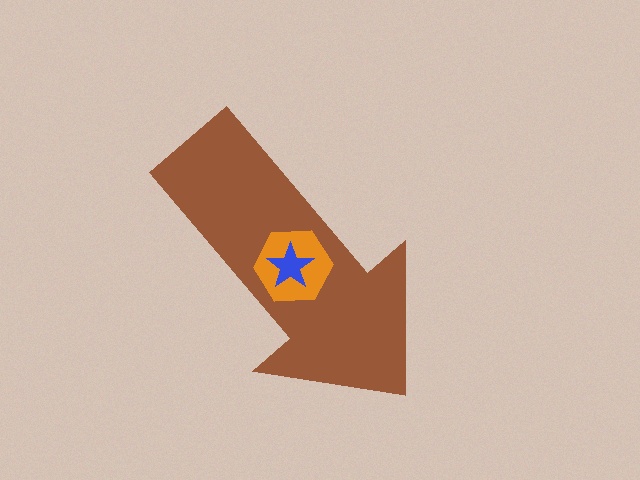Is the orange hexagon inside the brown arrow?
Yes.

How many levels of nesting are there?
3.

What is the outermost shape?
The brown arrow.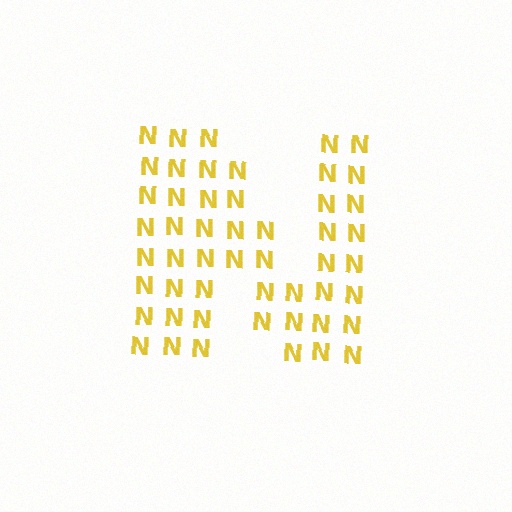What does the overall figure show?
The overall figure shows the letter N.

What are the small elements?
The small elements are letter N's.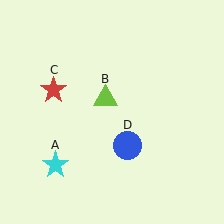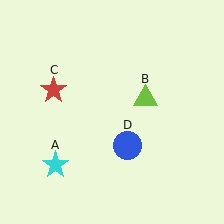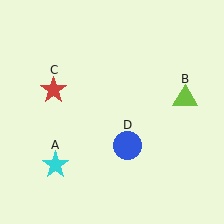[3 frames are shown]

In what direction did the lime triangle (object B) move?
The lime triangle (object B) moved right.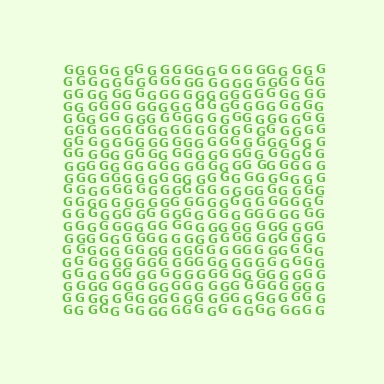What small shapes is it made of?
It is made of small letter G's.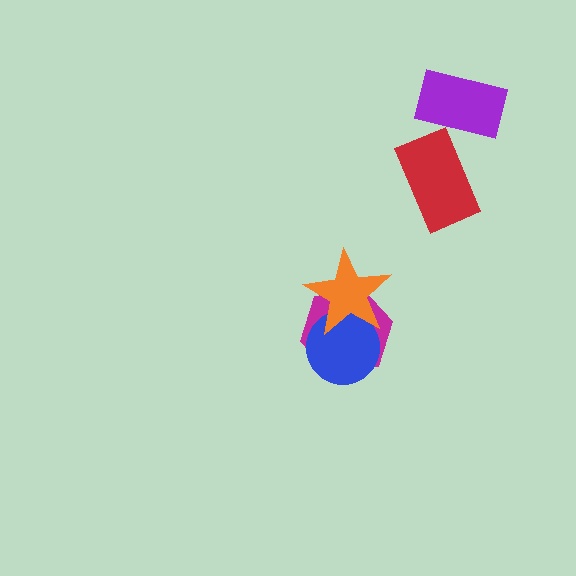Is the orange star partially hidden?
No, no other shape covers it.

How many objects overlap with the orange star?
2 objects overlap with the orange star.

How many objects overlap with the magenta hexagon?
2 objects overlap with the magenta hexagon.